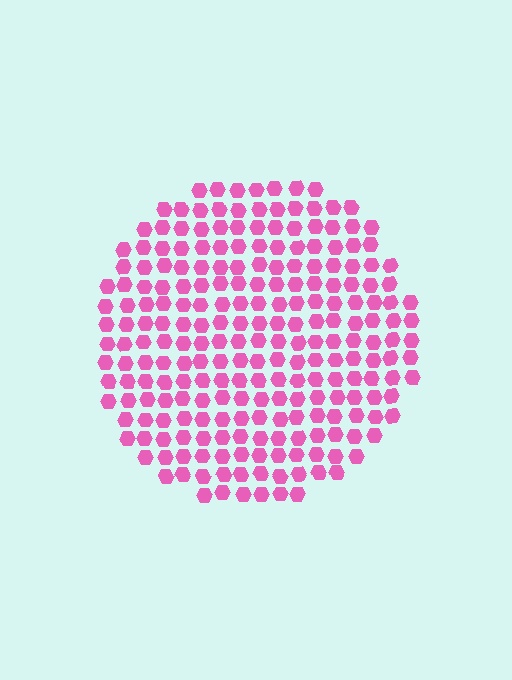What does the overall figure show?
The overall figure shows a circle.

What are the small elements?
The small elements are hexagons.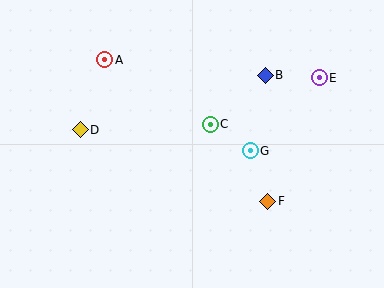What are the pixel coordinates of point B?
Point B is at (265, 75).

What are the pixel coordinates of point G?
Point G is at (250, 151).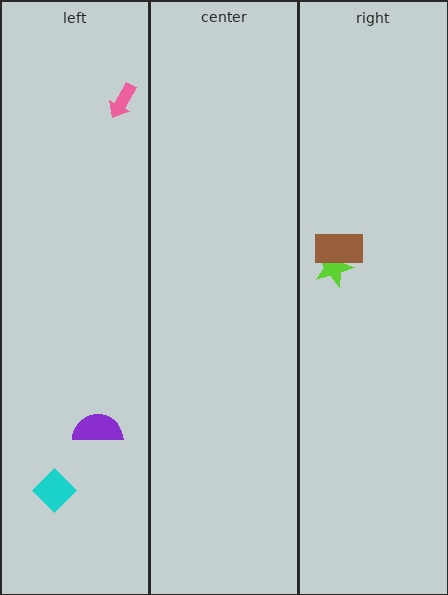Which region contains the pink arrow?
The left region.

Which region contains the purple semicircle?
The left region.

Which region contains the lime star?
The right region.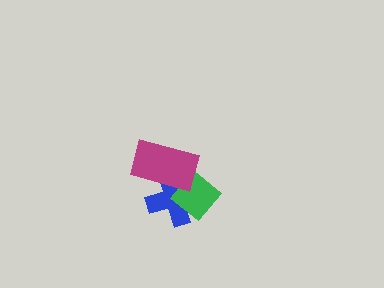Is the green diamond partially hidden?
Yes, it is partially covered by another shape.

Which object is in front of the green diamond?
The magenta rectangle is in front of the green diamond.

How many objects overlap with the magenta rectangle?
2 objects overlap with the magenta rectangle.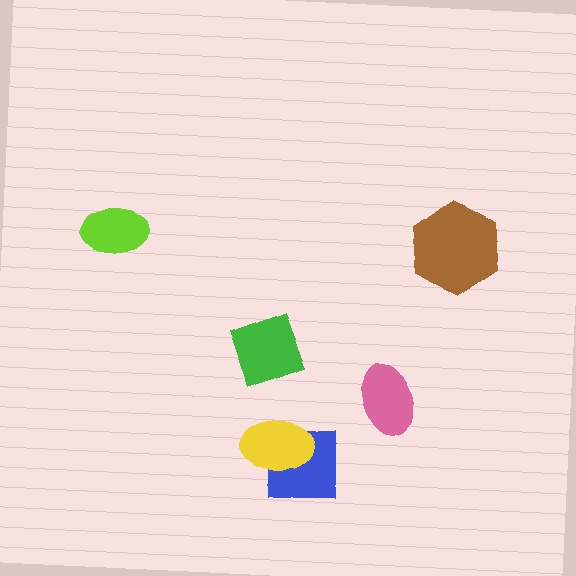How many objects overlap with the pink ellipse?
0 objects overlap with the pink ellipse.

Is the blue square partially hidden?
Yes, it is partially covered by another shape.